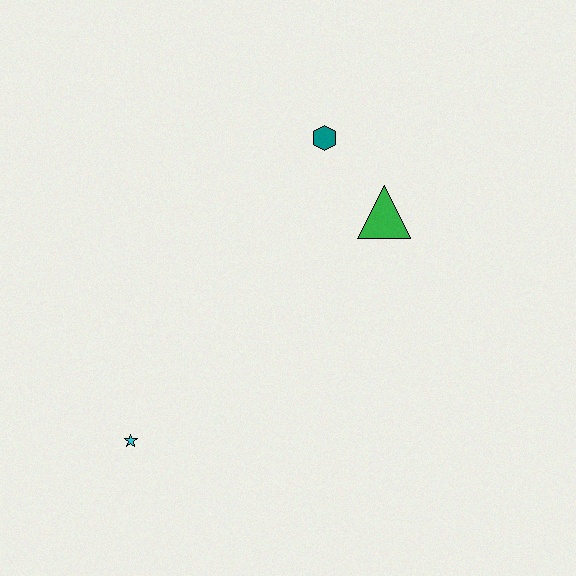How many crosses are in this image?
There are no crosses.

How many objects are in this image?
There are 3 objects.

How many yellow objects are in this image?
There are no yellow objects.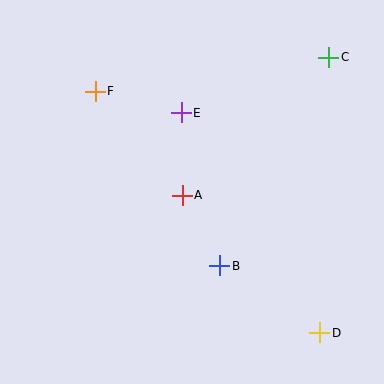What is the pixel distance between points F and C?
The distance between F and C is 236 pixels.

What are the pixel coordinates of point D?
Point D is at (320, 333).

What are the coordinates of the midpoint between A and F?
The midpoint between A and F is at (139, 143).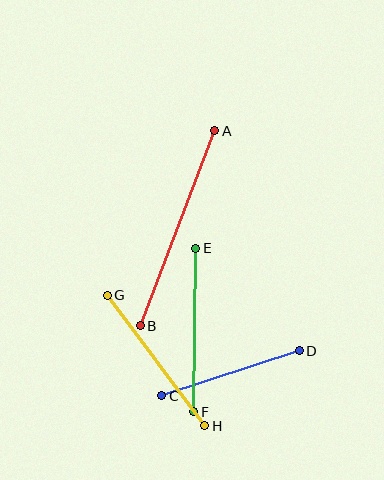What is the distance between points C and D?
The distance is approximately 145 pixels.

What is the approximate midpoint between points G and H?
The midpoint is at approximately (156, 361) pixels.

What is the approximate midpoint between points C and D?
The midpoint is at approximately (230, 373) pixels.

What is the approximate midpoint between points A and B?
The midpoint is at approximately (177, 228) pixels.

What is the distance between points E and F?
The distance is approximately 164 pixels.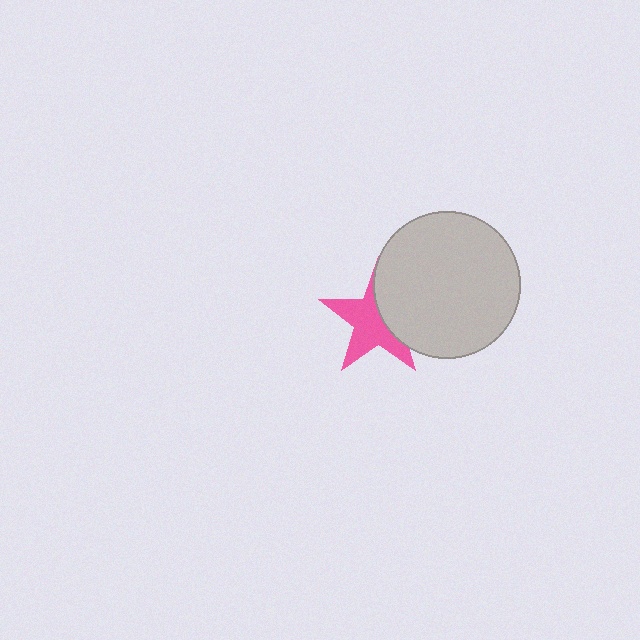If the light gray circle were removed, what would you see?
You would see the complete pink star.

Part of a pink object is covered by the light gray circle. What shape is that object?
It is a star.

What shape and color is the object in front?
The object in front is a light gray circle.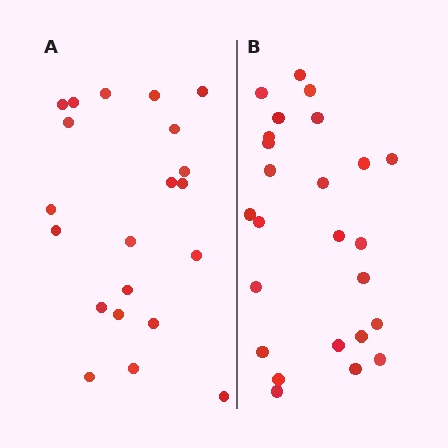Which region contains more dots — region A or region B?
Region B (the right region) has more dots.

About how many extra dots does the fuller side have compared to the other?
Region B has about 4 more dots than region A.